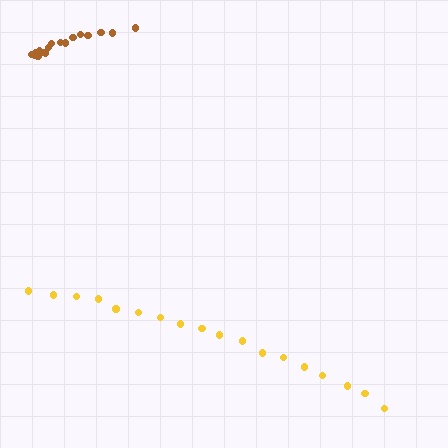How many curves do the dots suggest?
There are 2 distinct paths.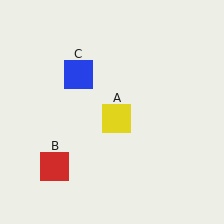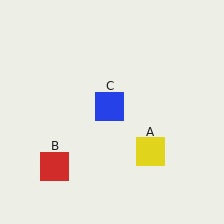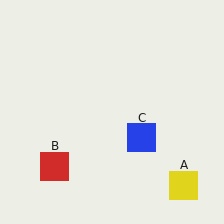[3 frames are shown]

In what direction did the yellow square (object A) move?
The yellow square (object A) moved down and to the right.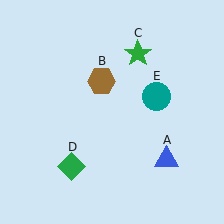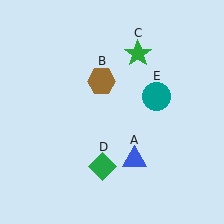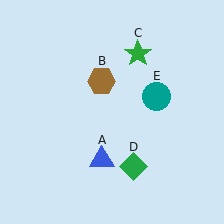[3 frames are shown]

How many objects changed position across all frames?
2 objects changed position: blue triangle (object A), green diamond (object D).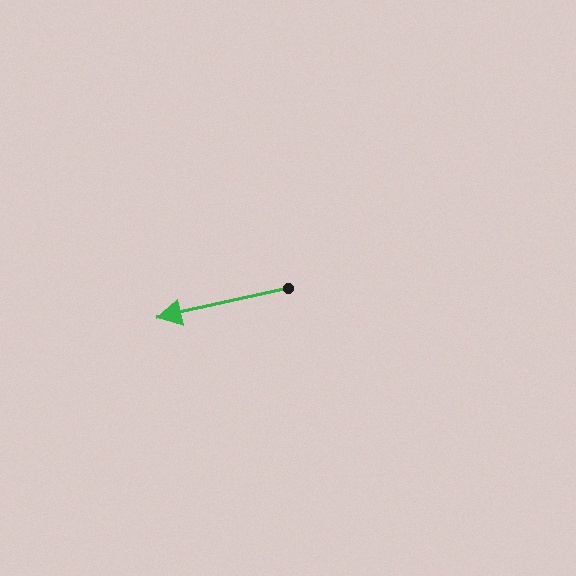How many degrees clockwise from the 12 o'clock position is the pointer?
Approximately 257 degrees.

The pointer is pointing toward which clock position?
Roughly 9 o'clock.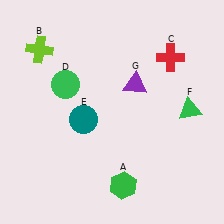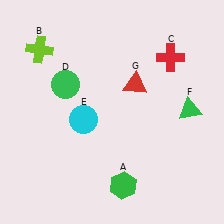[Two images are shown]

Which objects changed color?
E changed from teal to cyan. G changed from purple to red.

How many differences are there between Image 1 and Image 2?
There are 2 differences between the two images.